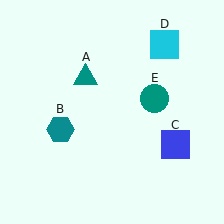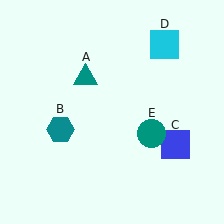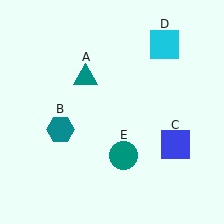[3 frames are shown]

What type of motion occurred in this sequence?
The teal circle (object E) rotated clockwise around the center of the scene.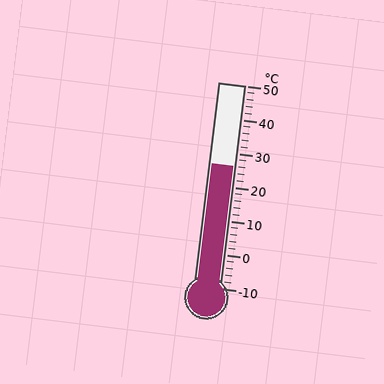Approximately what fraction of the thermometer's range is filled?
The thermometer is filled to approximately 60% of its range.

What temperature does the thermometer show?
The thermometer shows approximately 26°C.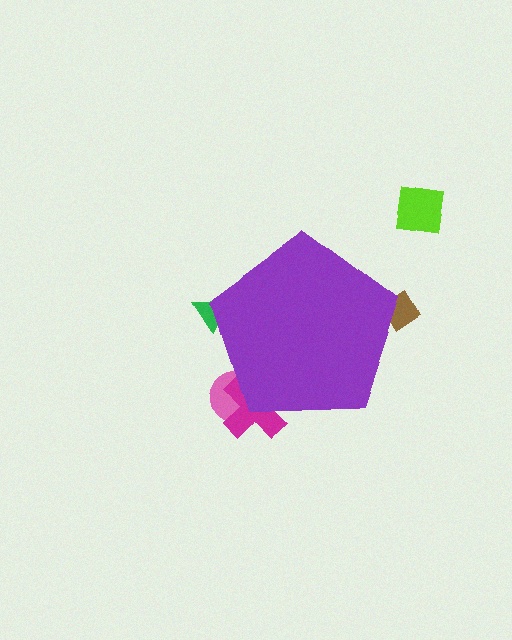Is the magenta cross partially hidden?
Yes, the magenta cross is partially hidden behind the purple pentagon.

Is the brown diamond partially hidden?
Yes, the brown diamond is partially hidden behind the purple pentagon.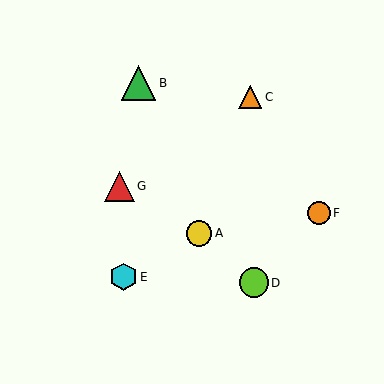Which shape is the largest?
The green triangle (labeled B) is the largest.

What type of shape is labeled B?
Shape B is a green triangle.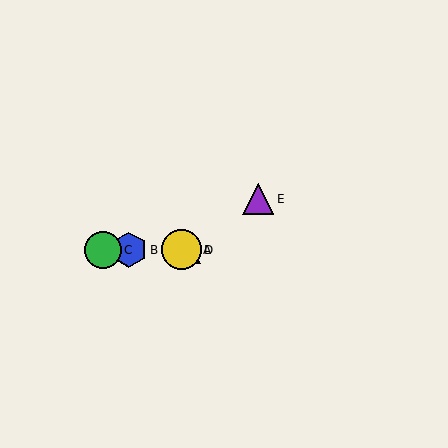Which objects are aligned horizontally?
Objects A, B, C, D are aligned horizontally.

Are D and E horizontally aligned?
No, D is at y≈250 and E is at y≈199.